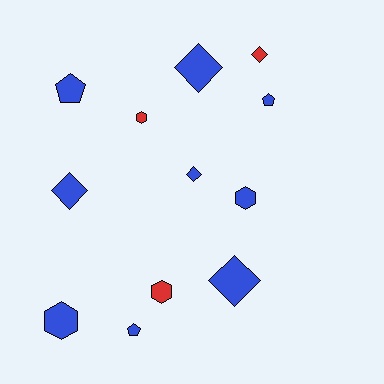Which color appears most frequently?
Blue, with 9 objects.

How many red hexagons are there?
There are 2 red hexagons.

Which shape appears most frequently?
Diamond, with 5 objects.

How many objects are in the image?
There are 12 objects.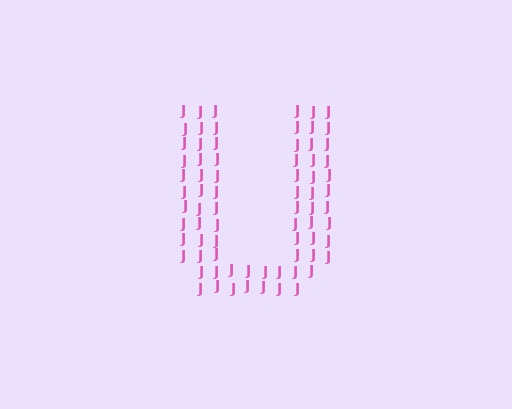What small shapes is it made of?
It is made of small letter J's.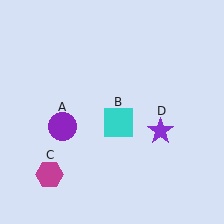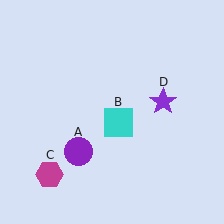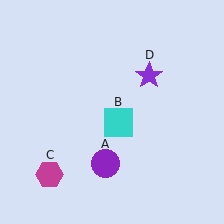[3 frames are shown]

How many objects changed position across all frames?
2 objects changed position: purple circle (object A), purple star (object D).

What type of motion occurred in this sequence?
The purple circle (object A), purple star (object D) rotated counterclockwise around the center of the scene.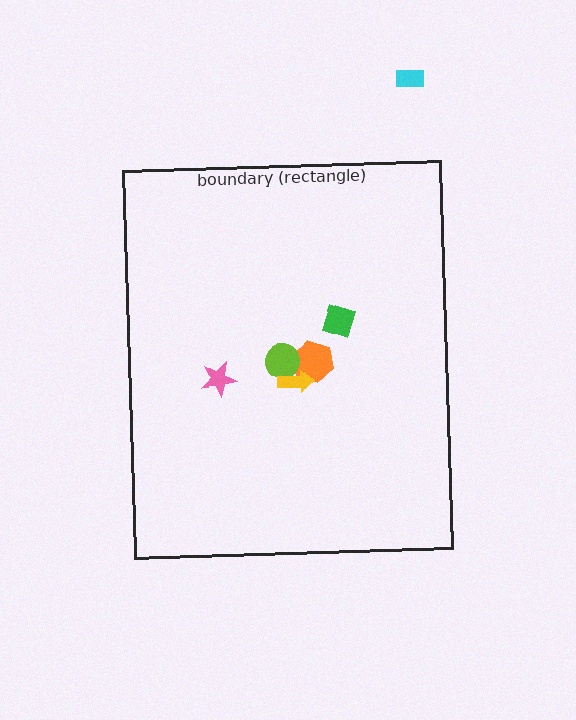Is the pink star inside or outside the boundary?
Inside.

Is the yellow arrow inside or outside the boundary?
Inside.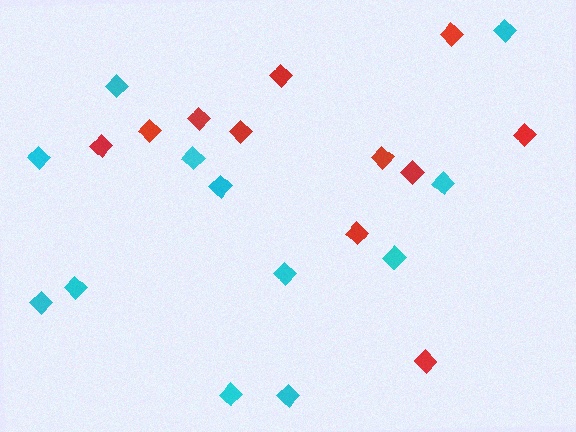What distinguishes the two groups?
There are 2 groups: one group of red diamonds (11) and one group of cyan diamonds (12).